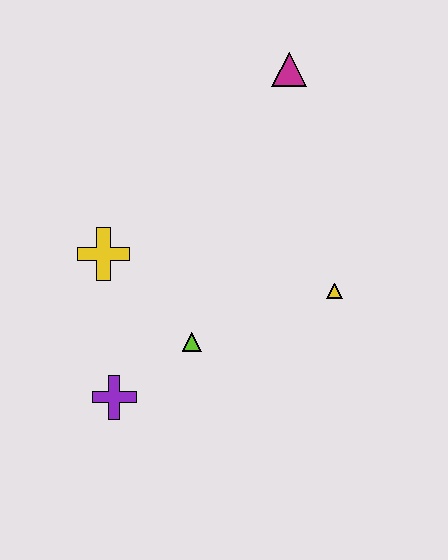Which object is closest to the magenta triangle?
The yellow triangle is closest to the magenta triangle.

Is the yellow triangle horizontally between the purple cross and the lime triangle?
No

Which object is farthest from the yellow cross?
The magenta triangle is farthest from the yellow cross.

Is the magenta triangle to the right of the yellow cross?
Yes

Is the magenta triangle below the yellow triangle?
No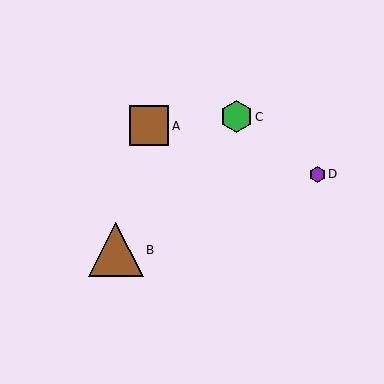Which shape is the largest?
The brown triangle (labeled B) is the largest.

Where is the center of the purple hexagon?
The center of the purple hexagon is at (317, 175).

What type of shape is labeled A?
Shape A is a brown square.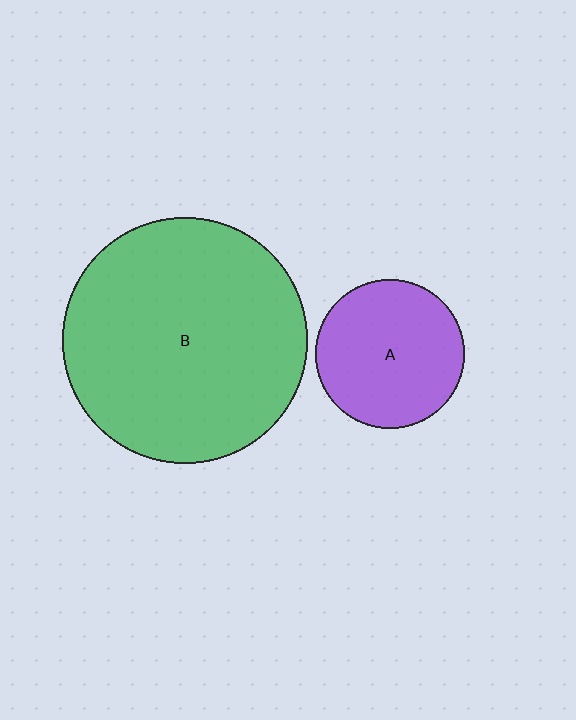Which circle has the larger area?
Circle B (green).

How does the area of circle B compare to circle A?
Approximately 2.7 times.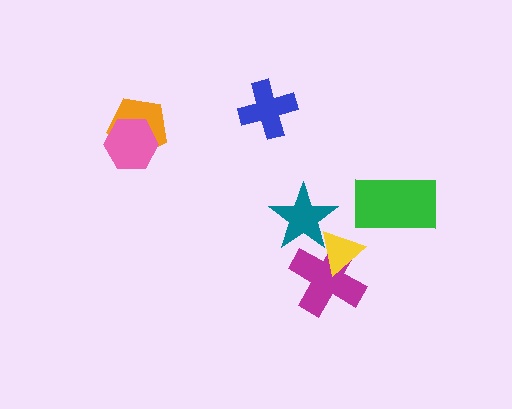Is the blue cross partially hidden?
No, no other shape covers it.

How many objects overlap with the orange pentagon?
1 object overlaps with the orange pentagon.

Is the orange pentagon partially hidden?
Yes, it is partially covered by another shape.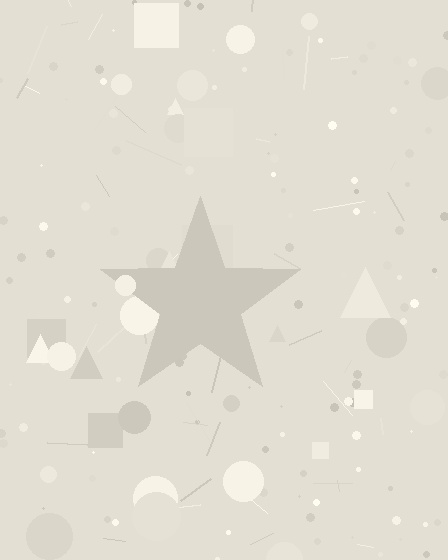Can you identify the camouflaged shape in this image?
The camouflaged shape is a star.